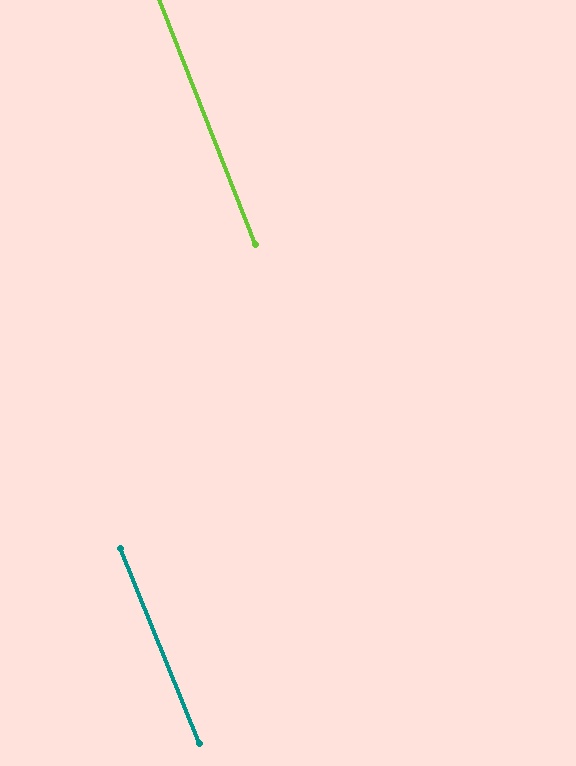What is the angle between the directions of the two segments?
Approximately 1 degree.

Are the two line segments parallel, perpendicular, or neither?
Parallel — their directions differ by only 0.8°.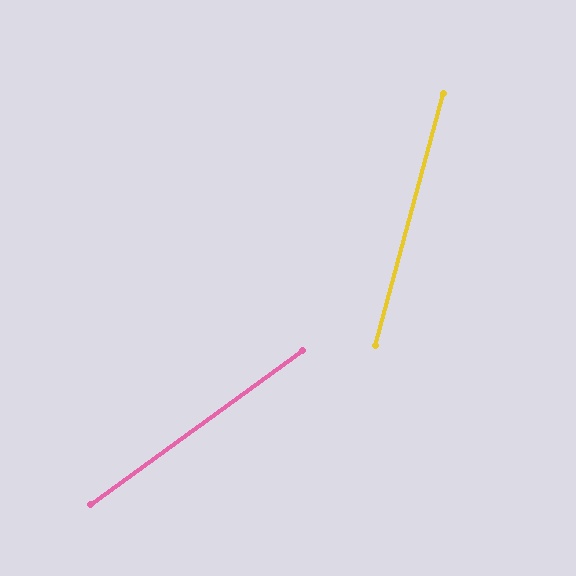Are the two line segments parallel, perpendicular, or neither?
Neither parallel nor perpendicular — they differ by about 39°.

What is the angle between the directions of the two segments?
Approximately 39 degrees.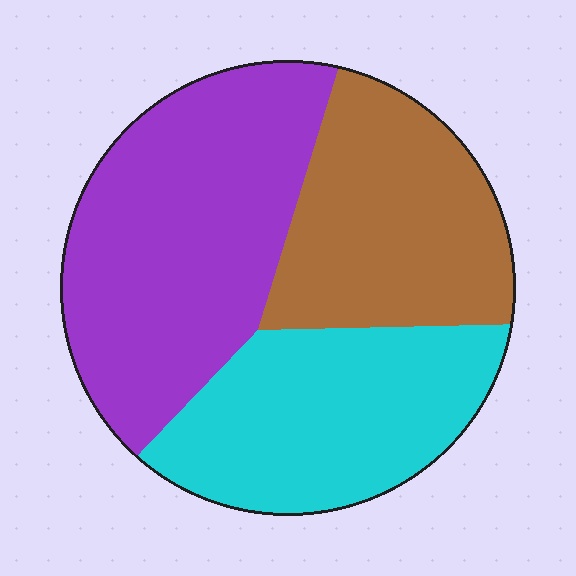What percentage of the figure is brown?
Brown takes up about one quarter (1/4) of the figure.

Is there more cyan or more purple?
Purple.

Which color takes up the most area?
Purple, at roughly 40%.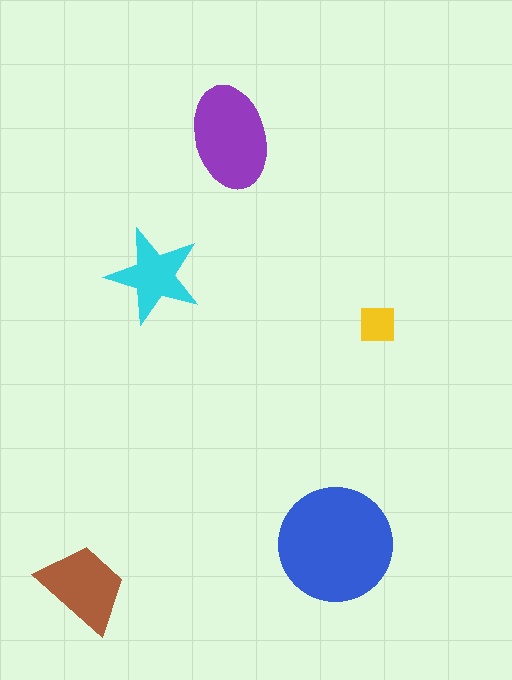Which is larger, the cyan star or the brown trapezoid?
The brown trapezoid.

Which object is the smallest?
The yellow square.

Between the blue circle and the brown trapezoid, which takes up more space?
The blue circle.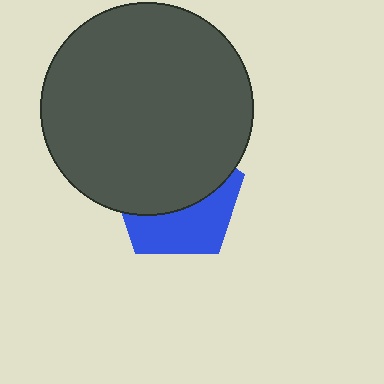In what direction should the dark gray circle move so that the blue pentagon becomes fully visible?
The dark gray circle should move up. That is the shortest direction to clear the overlap and leave the blue pentagon fully visible.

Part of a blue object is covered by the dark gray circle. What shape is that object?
It is a pentagon.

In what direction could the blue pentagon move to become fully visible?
The blue pentagon could move down. That would shift it out from behind the dark gray circle entirely.